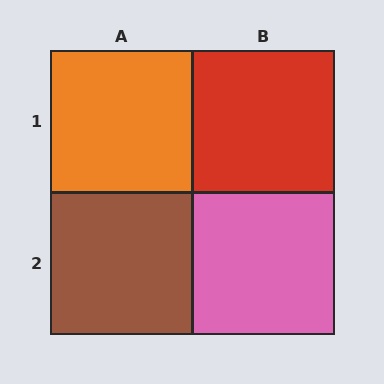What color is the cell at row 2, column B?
Pink.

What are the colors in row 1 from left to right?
Orange, red.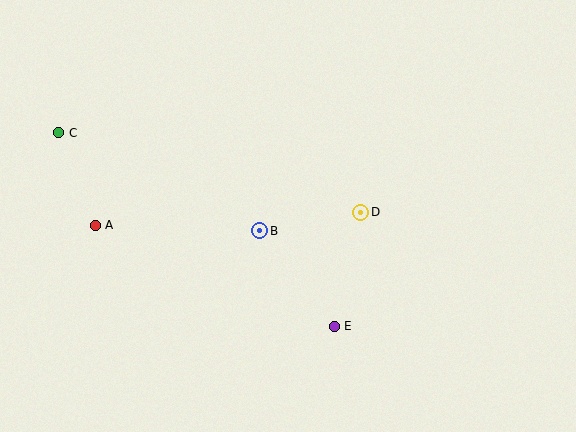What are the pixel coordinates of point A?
Point A is at (95, 225).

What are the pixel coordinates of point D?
Point D is at (361, 212).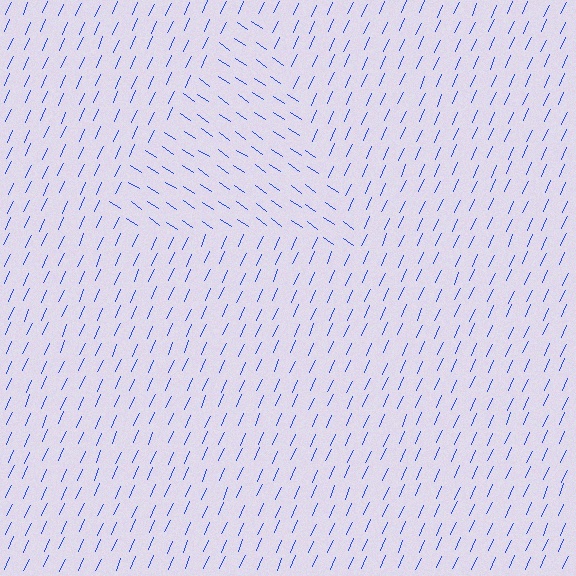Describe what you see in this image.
The image is filled with small blue line segments. A triangle region in the image has lines oriented differently from the surrounding lines, creating a visible texture boundary.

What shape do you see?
I see a triangle.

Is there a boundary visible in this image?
Yes, there is a texture boundary formed by a change in line orientation.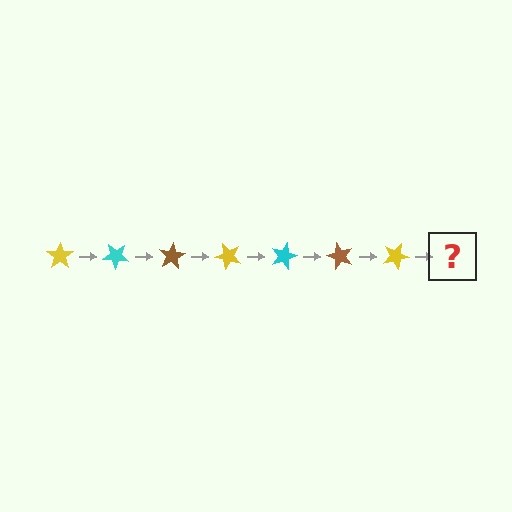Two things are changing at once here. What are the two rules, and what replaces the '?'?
The two rules are that it rotates 40 degrees each step and the color cycles through yellow, cyan, and brown. The '?' should be a cyan star, rotated 280 degrees from the start.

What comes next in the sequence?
The next element should be a cyan star, rotated 280 degrees from the start.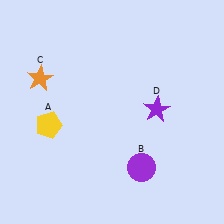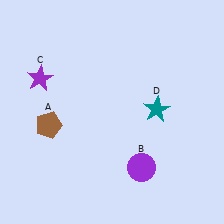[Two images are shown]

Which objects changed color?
A changed from yellow to brown. C changed from orange to purple. D changed from purple to teal.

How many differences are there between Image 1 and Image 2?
There are 3 differences between the two images.